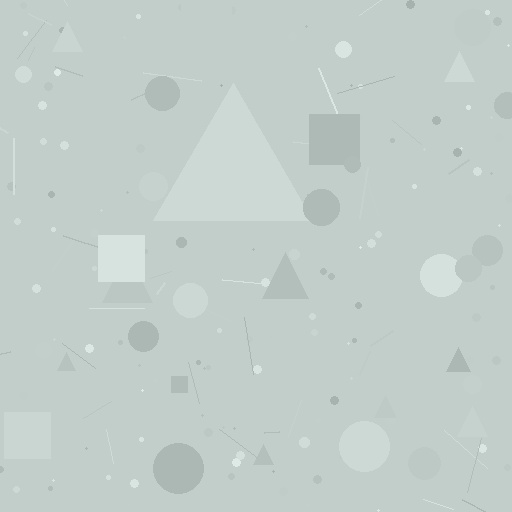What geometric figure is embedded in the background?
A triangle is embedded in the background.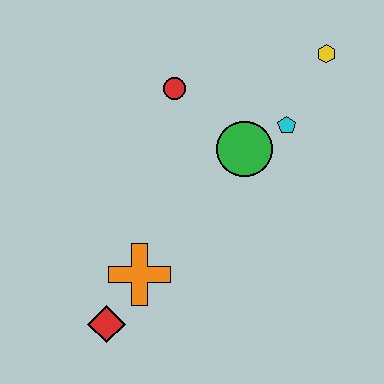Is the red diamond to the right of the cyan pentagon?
No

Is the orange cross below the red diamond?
No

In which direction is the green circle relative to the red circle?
The green circle is to the right of the red circle.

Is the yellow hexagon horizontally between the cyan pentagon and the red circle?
No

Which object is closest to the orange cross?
The red diamond is closest to the orange cross.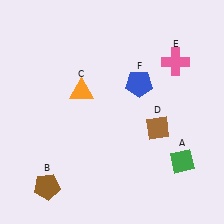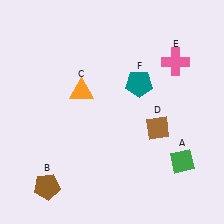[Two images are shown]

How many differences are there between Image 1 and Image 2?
There is 1 difference between the two images.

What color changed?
The pentagon (F) changed from blue in Image 1 to teal in Image 2.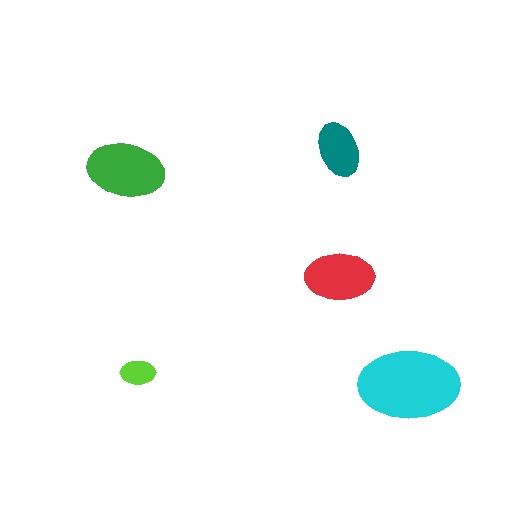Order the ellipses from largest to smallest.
the cyan one, the green one, the red one, the teal one, the lime one.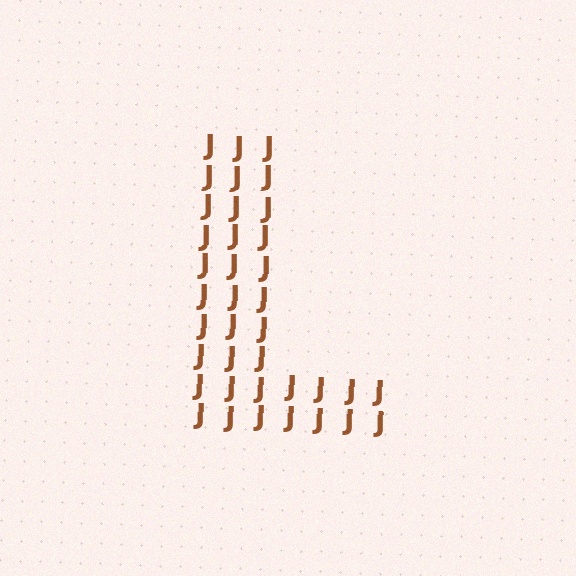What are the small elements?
The small elements are letter J's.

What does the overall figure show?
The overall figure shows the letter L.